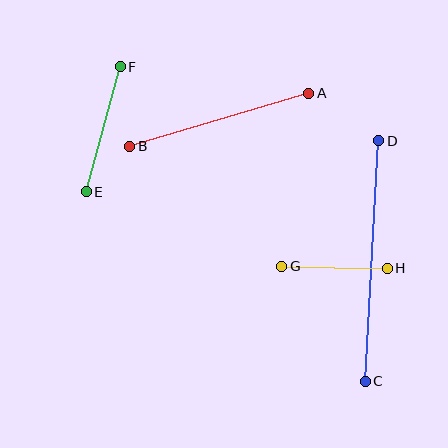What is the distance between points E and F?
The distance is approximately 130 pixels.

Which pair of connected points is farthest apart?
Points C and D are farthest apart.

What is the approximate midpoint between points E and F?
The midpoint is at approximately (103, 129) pixels.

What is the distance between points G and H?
The distance is approximately 106 pixels.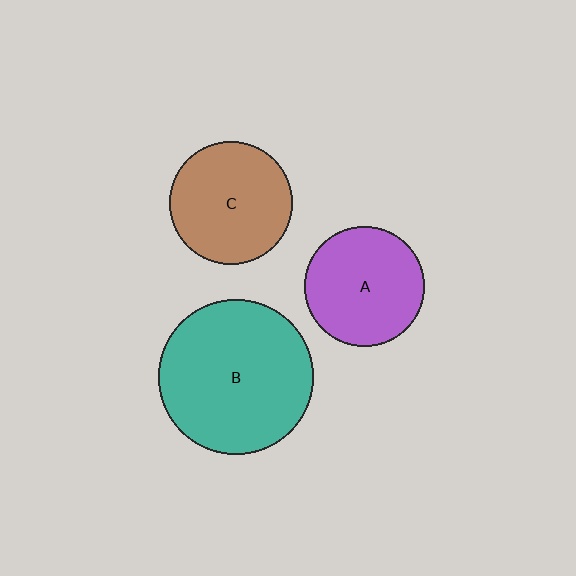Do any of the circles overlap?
No, none of the circles overlap.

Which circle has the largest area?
Circle B (teal).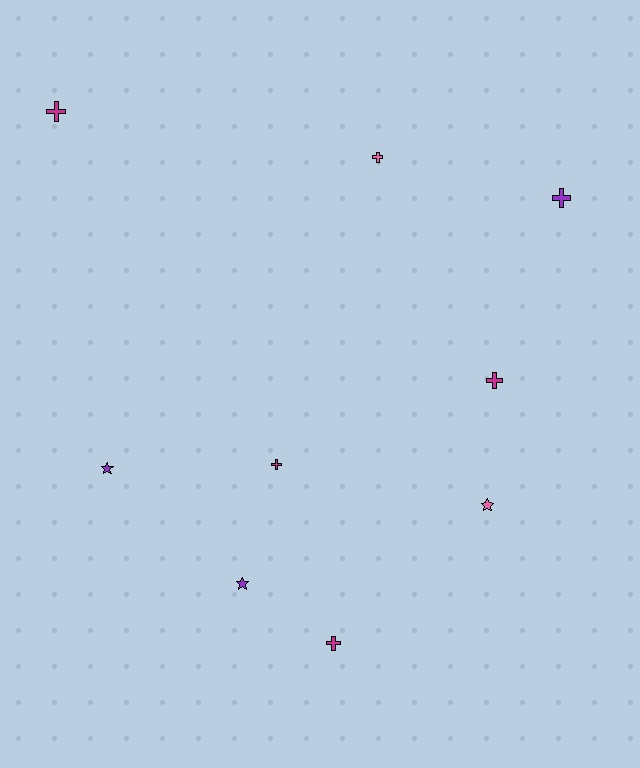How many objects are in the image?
There are 9 objects.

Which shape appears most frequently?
Cross, with 6 objects.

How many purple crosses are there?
There is 1 purple cross.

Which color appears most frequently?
Magenta, with 4 objects.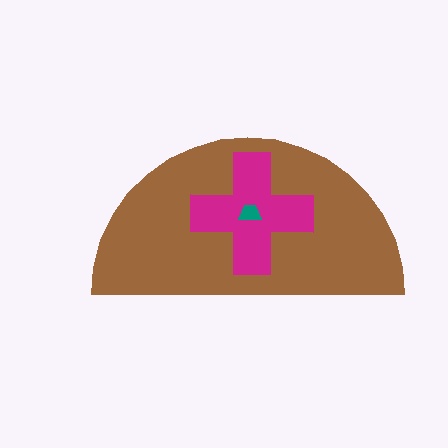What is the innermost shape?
The teal trapezoid.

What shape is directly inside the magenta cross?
The teal trapezoid.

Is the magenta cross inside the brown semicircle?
Yes.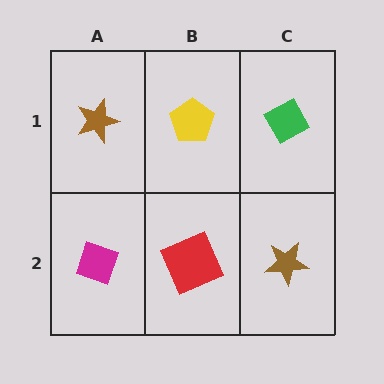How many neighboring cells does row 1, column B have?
3.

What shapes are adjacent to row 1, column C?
A brown star (row 2, column C), a yellow pentagon (row 1, column B).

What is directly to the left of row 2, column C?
A red square.